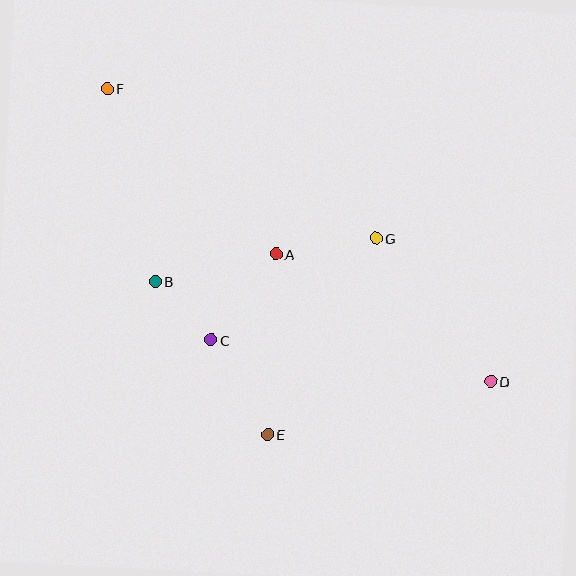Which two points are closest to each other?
Points B and C are closest to each other.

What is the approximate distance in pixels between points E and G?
The distance between E and G is approximately 224 pixels.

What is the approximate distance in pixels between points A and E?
The distance between A and E is approximately 180 pixels.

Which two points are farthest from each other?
Points D and F are farthest from each other.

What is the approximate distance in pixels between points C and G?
The distance between C and G is approximately 194 pixels.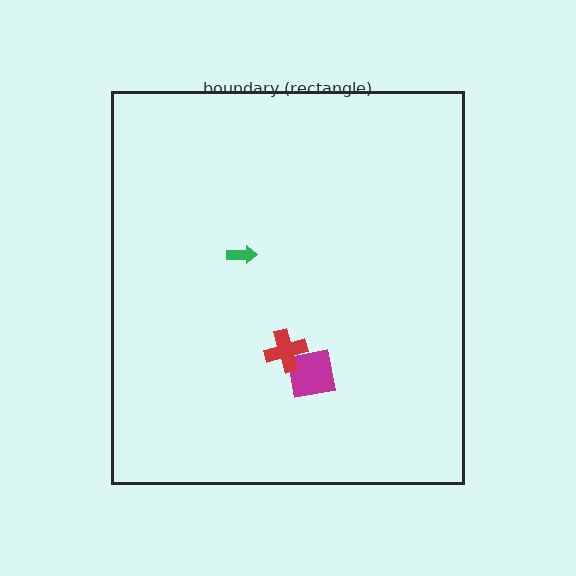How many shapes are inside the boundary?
3 inside, 0 outside.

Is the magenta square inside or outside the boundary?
Inside.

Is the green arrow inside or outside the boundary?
Inside.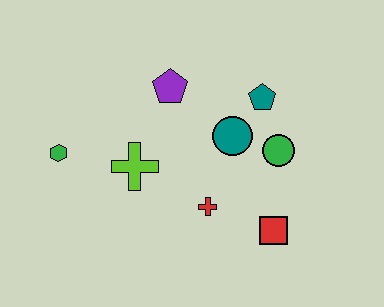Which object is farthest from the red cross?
The green hexagon is farthest from the red cross.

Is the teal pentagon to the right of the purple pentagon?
Yes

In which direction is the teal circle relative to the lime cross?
The teal circle is to the right of the lime cross.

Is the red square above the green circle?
No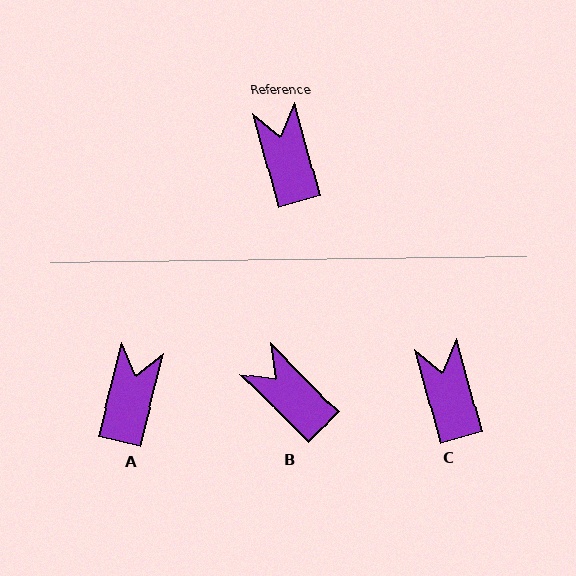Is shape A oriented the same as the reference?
No, it is off by about 29 degrees.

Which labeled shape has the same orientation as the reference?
C.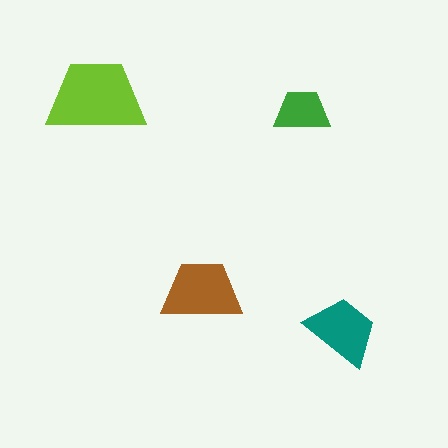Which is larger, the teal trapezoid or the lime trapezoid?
The lime one.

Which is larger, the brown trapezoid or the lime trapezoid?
The lime one.